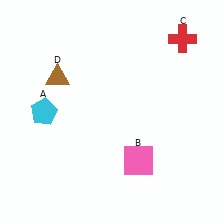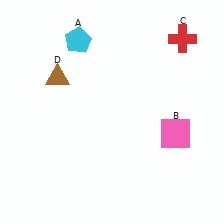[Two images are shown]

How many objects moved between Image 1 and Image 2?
2 objects moved between the two images.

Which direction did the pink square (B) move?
The pink square (B) moved right.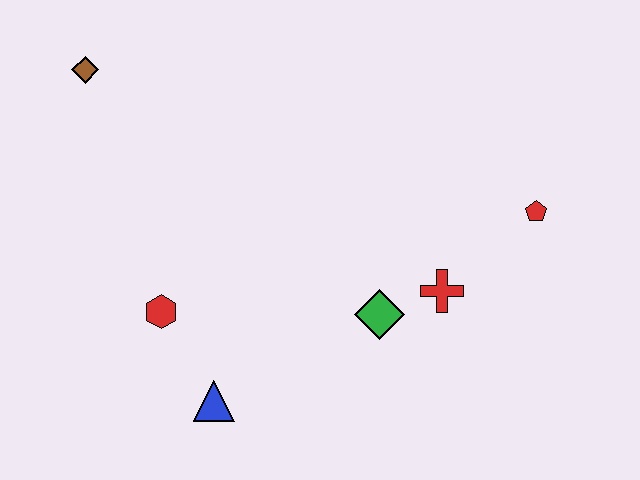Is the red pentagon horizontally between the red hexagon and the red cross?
No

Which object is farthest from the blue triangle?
The red pentagon is farthest from the blue triangle.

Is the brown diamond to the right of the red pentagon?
No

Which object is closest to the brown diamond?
The red hexagon is closest to the brown diamond.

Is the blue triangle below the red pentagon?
Yes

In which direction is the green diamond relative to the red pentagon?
The green diamond is to the left of the red pentagon.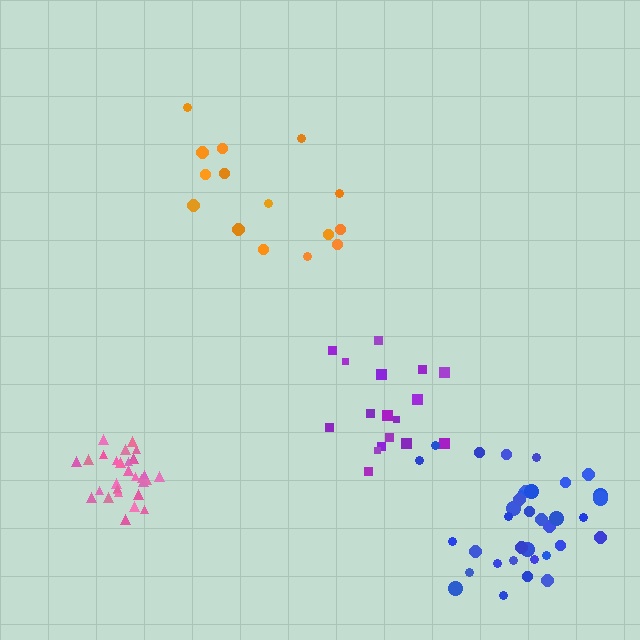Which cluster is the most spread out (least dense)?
Orange.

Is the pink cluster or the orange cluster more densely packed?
Pink.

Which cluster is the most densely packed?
Pink.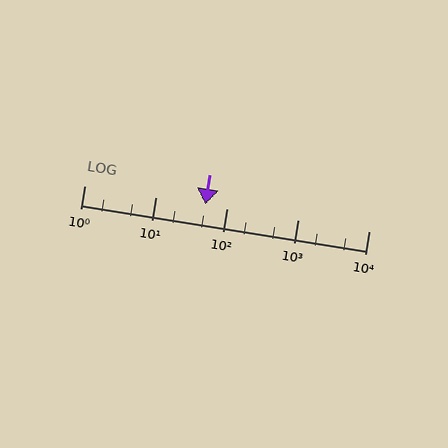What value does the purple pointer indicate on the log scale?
The pointer indicates approximately 51.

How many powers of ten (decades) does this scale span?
The scale spans 4 decades, from 1 to 10000.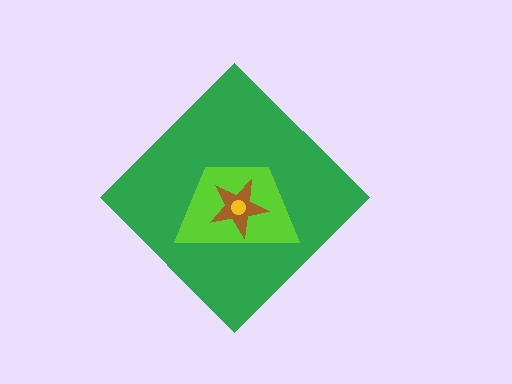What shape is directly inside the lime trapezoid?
The brown star.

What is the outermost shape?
The green diamond.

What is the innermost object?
The yellow circle.